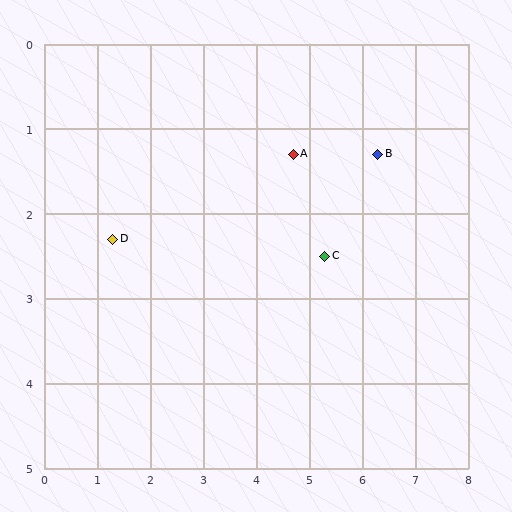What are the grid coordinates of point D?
Point D is at approximately (1.3, 2.3).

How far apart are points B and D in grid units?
Points B and D are about 5.1 grid units apart.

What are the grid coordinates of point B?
Point B is at approximately (6.3, 1.3).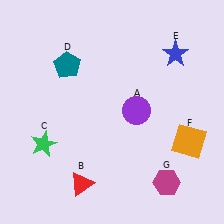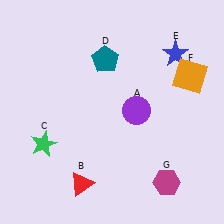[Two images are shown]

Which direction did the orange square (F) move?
The orange square (F) moved up.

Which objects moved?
The objects that moved are: the teal pentagon (D), the orange square (F).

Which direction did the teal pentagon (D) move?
The teal pentagon (D) moved right.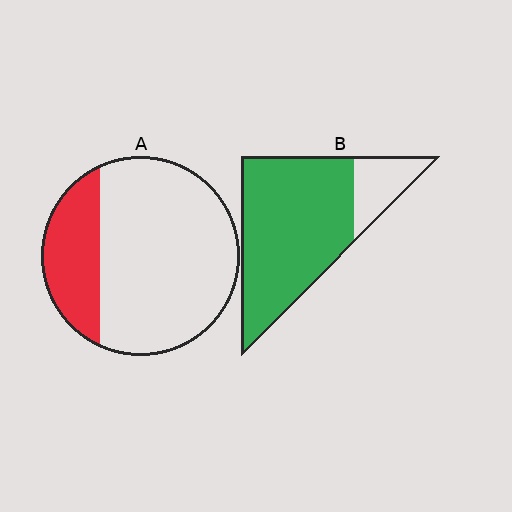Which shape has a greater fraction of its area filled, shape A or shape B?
Shape B.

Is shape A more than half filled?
No.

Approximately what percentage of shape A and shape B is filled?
A is approximately 25% and B is approximately 80%.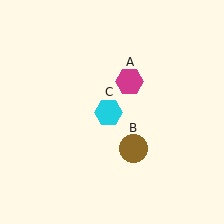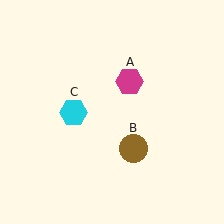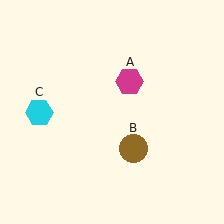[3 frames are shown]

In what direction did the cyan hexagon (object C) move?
The cyan hexagon (object C) moved left.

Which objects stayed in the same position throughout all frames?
Magenta hexagon (object A) and brown circle (object B) remained stationary.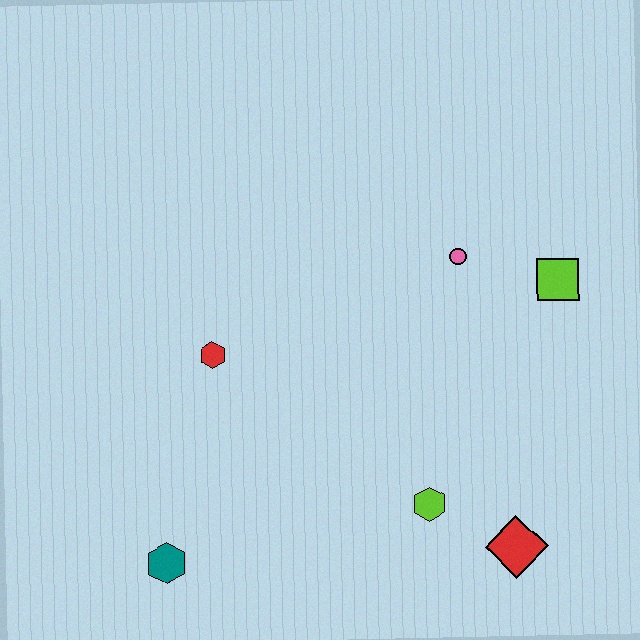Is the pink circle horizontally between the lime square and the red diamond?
No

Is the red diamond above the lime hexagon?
No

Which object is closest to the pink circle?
The lime square is closest to the pink circle.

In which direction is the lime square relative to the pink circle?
The lime square is to the right of the pink circle.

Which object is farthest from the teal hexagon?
The lime square is farthest from the teal hexagon.